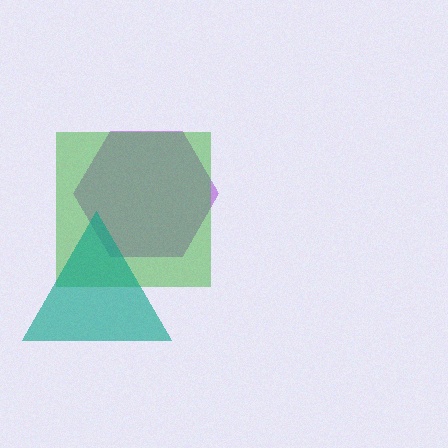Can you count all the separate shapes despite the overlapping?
Yes, there are 3 separate shapes.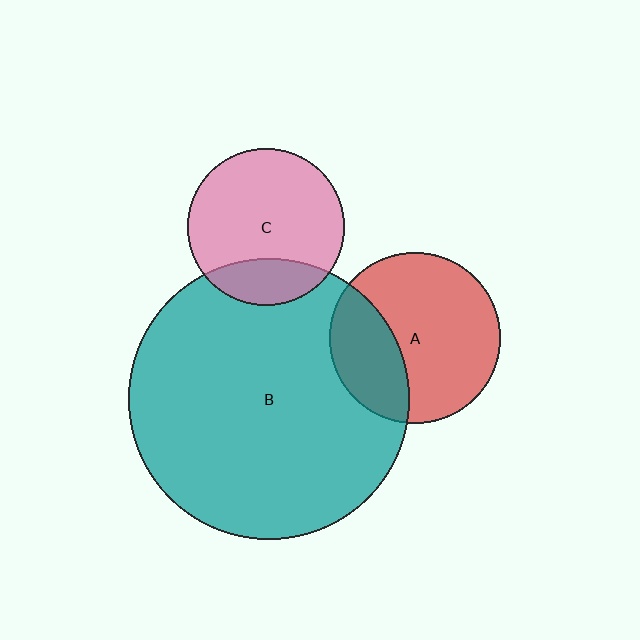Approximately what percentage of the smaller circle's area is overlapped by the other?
Approximately 30%.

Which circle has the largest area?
Circle B (teal).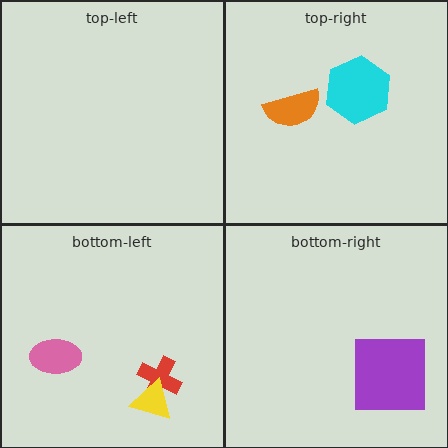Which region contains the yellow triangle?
The bottom-left region.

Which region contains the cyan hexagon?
The top-right region.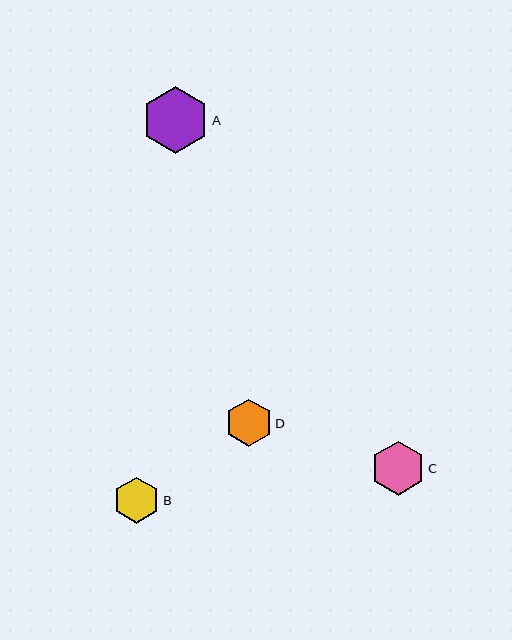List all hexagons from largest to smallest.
From largest to smallest: A, C, D, B.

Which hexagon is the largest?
Hexagon A is the largest with a size of approximately 67 pixels.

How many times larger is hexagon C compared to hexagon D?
Hexagon C is approximately 1.2 times the size of hexagon D.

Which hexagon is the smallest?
Hexagon B is the smallest with a size of approximately 46 pixels.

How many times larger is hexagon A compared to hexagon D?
Hexagon A is approximately 1.4 times the size of hexagon D.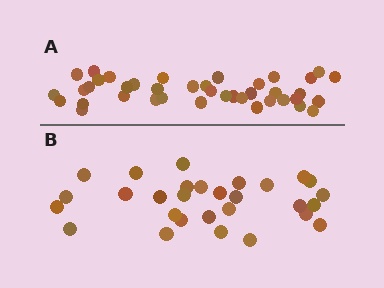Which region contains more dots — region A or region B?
Region A (the top region) has more dots.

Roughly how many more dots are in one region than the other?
Region A has roughly 12 or so more dots than region B.